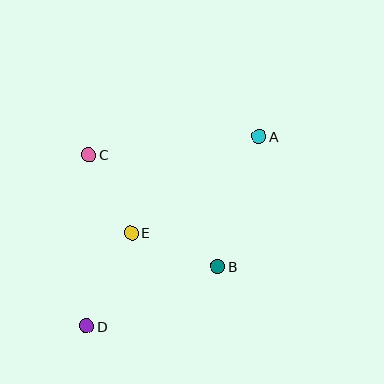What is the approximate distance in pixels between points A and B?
The distance between A and B is approximately 136 pixels.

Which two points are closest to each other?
Points C and E are closest to each other.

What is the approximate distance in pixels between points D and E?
The distance between D and E is approximately 104 pixels.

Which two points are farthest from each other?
Points A and D are farthest from each other.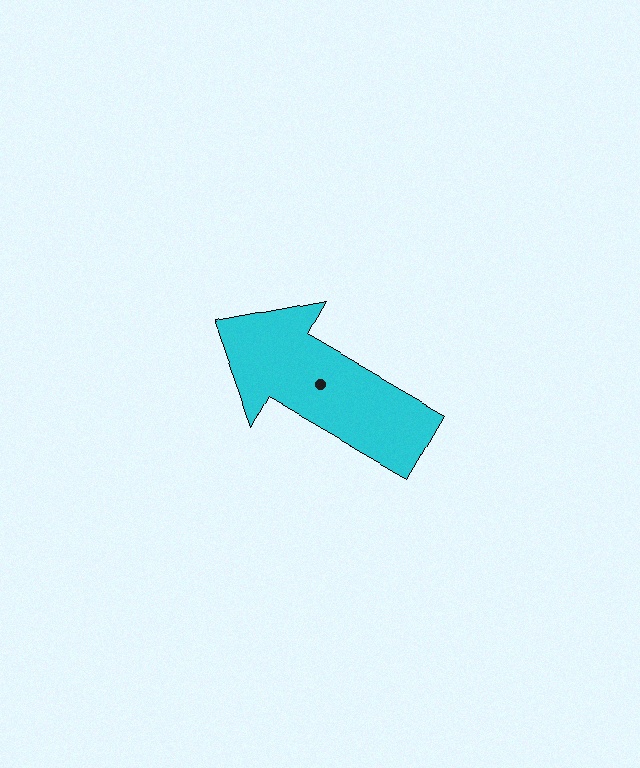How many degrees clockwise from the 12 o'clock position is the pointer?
Approximately 300 degrees.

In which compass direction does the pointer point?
Northwest.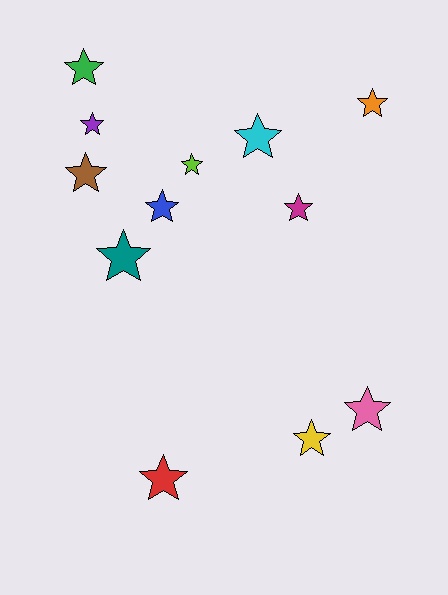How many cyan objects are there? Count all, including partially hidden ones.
There is 1 cyan object.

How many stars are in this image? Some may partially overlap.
There are 12 stars.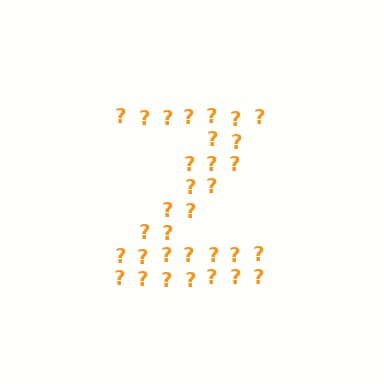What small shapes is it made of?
It is made of small question marks.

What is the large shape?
The large shape is the letter Z.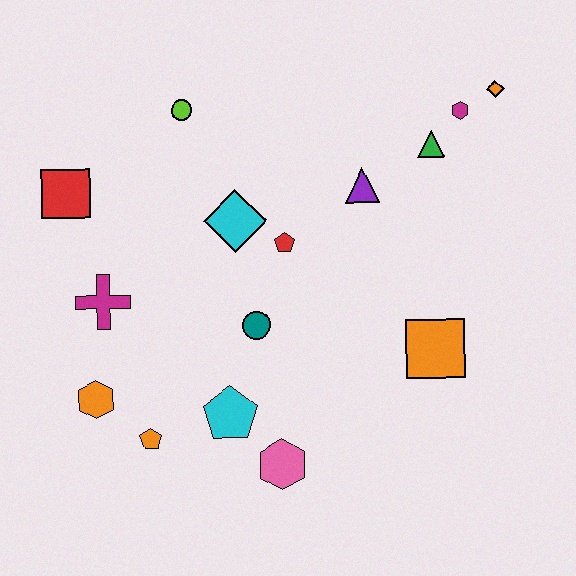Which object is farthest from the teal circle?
The orange diamond is farthest from the teal circle.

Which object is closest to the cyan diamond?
The red pentagon is closest to the cyan diamond.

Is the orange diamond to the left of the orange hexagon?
No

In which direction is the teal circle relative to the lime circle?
The teal circle is below the lime circle.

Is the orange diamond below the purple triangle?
No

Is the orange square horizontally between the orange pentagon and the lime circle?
No